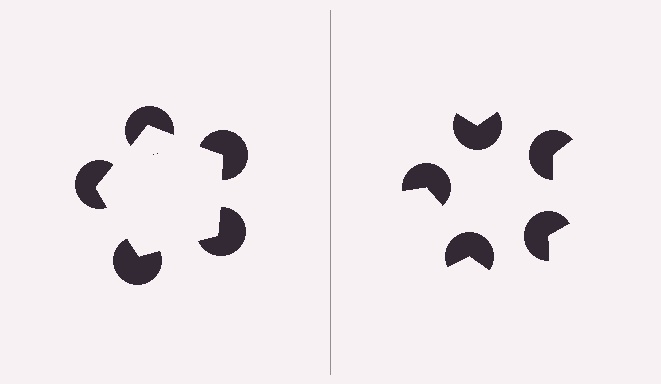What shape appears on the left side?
An illusory pentagon.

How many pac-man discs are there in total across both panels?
10 — 5 on each side.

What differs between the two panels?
The pac-man discs are positioned identically on both sides; only the wedge orientations differ. On the left they align to a pentagon; on the right they are misaligned.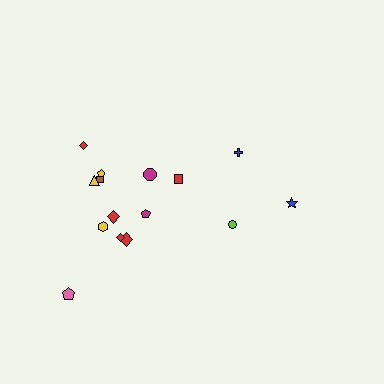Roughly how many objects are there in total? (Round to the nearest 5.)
Roughly 15 objects in total.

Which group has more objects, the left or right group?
The left group.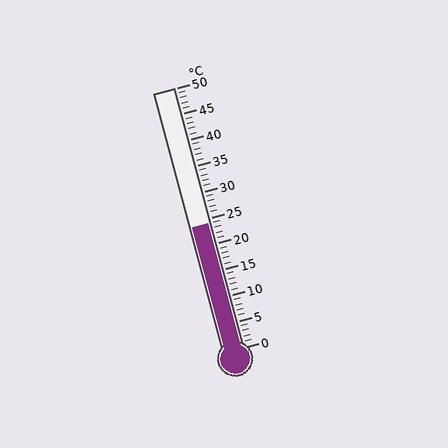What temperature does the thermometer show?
The thermometer shows approximately 24°C.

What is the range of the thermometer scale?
The thermometer scale ranges from 0°C to 50°C.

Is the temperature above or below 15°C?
The temperature is above 15°C.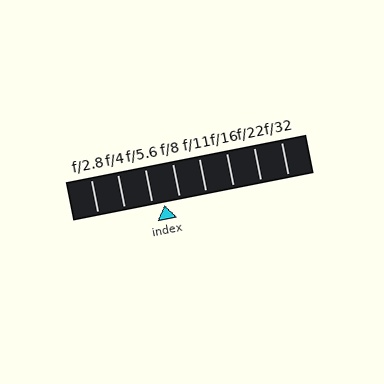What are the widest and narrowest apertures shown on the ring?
The widest aperture shown is f/2.8 and the narrowest is f/32.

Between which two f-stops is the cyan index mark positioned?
The index mark is between f/5.6 and f/8.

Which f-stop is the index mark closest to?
The index mark is closest to f/5.6.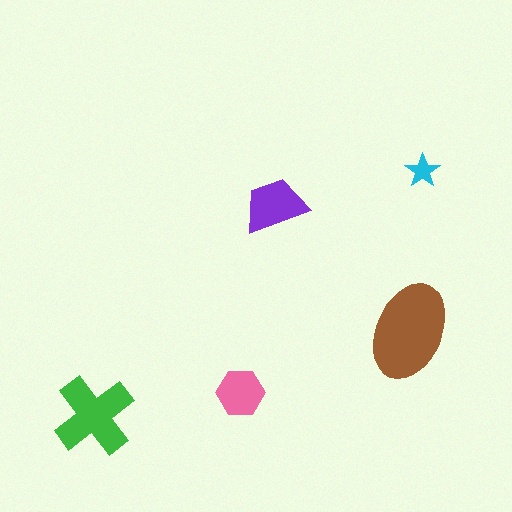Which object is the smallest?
The cyan star.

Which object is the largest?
The brown ellipse.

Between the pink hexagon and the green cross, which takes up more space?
The green cross.